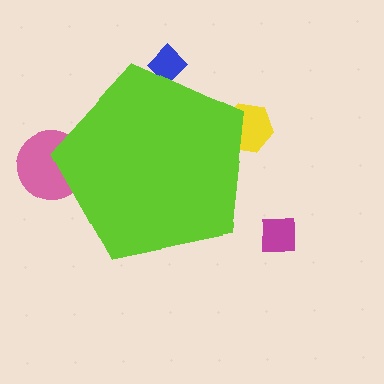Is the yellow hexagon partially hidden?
Yes, the yellow hexagon is partially hidden behind the lime pentagon.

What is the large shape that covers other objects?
A lime pentagon.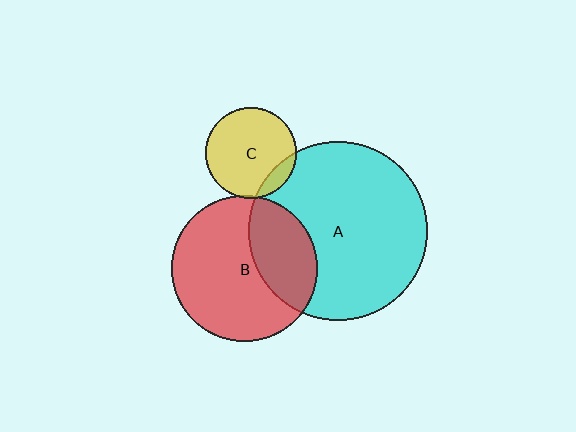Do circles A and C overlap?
Yes.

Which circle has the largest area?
Circle A (cyan).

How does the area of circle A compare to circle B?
Approximately 1.5 times.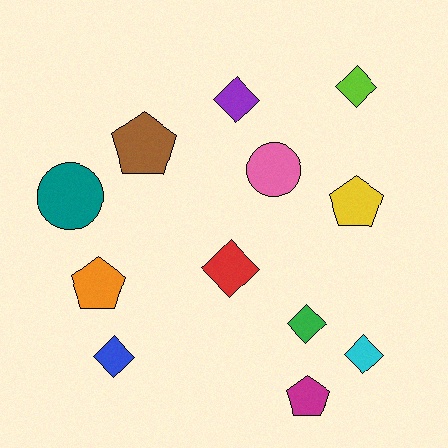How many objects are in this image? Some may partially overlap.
There are 12 objects.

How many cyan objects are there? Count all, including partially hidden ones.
There is 1 cyan object.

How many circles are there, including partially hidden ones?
There are 2 circles.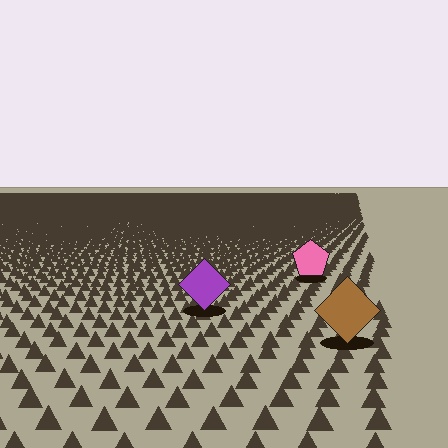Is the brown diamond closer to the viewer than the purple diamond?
Yes. The brown diamond is closer — you can tell from the texture gradient: the ground texture is coarser near it.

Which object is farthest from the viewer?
The pink pentagon is farthest from the viewer. It appears smaller and the ground texture around it is denser.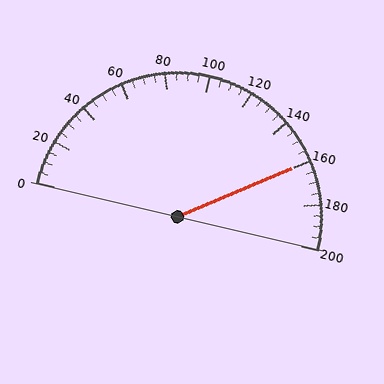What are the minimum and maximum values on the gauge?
The gauge ranges from 0 to 200.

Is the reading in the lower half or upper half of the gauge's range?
The reading is in the upper half of the range (0 to 200).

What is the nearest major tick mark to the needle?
The nearest major tick mark is 160.